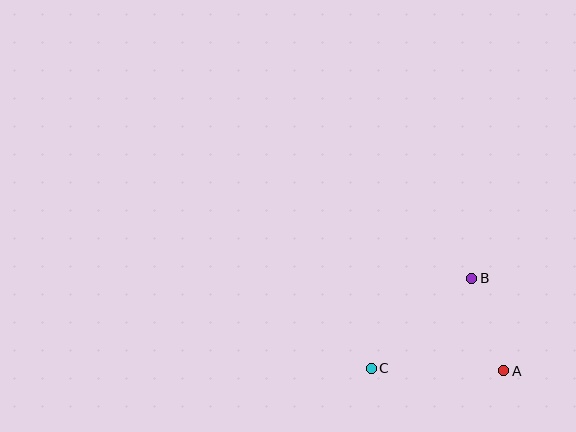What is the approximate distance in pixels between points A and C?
The distance between A and C is approximately 132 pixels.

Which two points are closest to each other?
Points A and B are closest to each other.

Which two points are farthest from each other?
Points B and C are farthest from each other.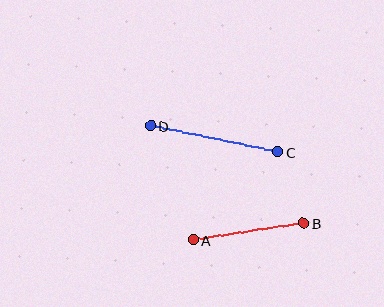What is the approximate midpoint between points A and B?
The midpoint is at approximately (248, 232) pixels.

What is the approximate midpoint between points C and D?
The midpoint is at approximately (214, 139) pixels.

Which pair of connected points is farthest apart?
Points C and D are farthest apart.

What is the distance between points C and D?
The distance is approximately 130 pixels.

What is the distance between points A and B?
The distance is approximately 112 pixels.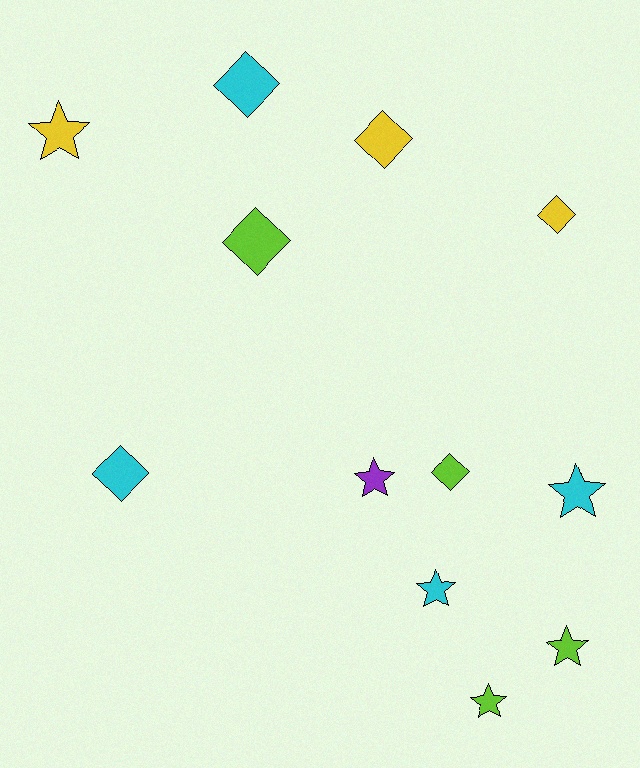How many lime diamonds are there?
There are 2 lime diamonds.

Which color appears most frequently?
Cyan, with 4 objects.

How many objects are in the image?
There are 12 objects.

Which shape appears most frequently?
Star, with 6 objects.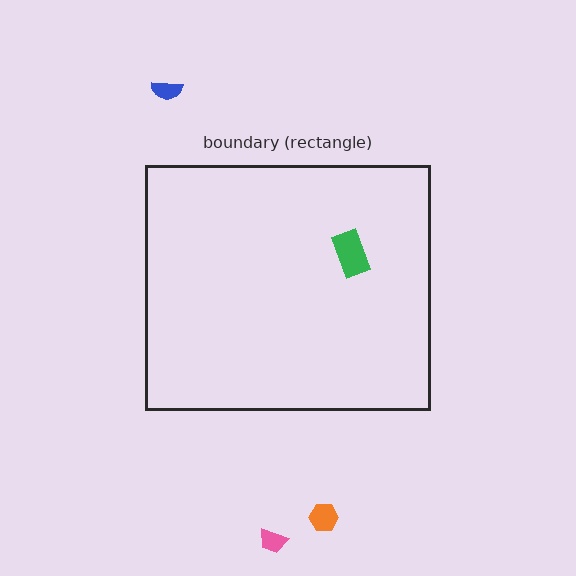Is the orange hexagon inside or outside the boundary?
Outside.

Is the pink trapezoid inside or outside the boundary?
Outside.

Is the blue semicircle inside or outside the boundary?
Outside.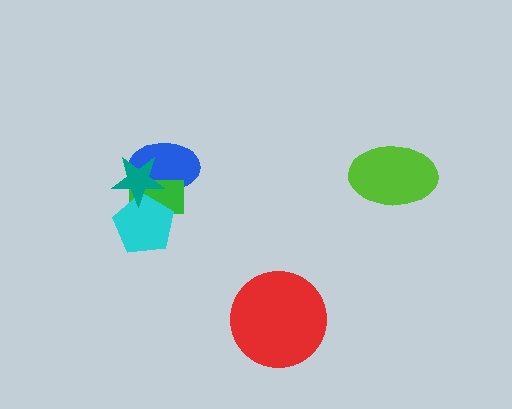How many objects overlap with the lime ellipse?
0 objects overlap with the lime ellipse.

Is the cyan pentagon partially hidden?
Yes, it is partially covered by another shape.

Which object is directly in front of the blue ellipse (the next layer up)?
The green rectangle is directly in front of the blue ellipse.